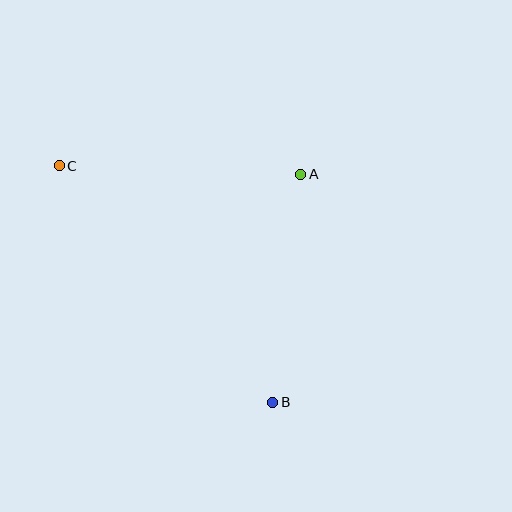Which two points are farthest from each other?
Points B and C are farthest from each other.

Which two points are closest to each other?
Points A and B are closest to each other.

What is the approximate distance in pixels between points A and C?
The distance between A and C is approximately 241 pixels.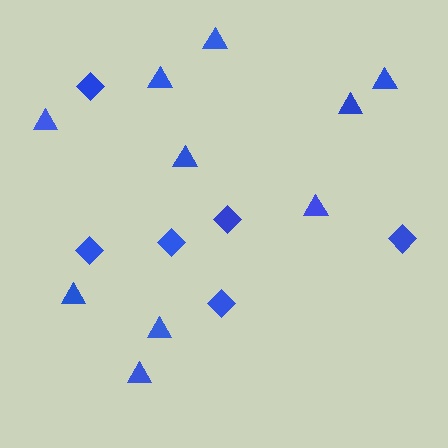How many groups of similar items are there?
There are 2 groups: one group of diamonds (6) and one group of triangles (10).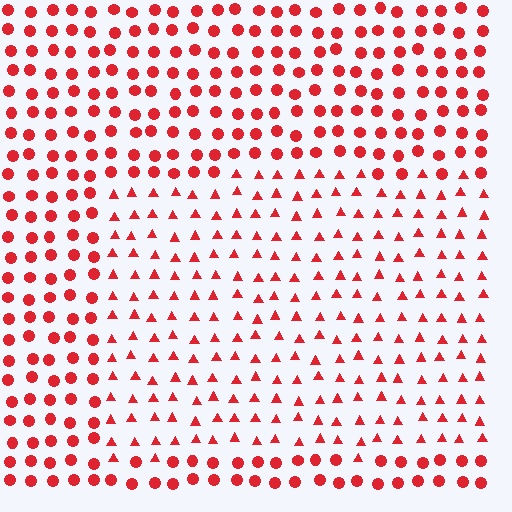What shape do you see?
I see a rectangle.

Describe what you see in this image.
The image is filled with small red elements arranged in a uniform grid. A rectangle-shaped region contains triangles, while the surrounding area contains circles. The boundary is defined purely by the change in element shape.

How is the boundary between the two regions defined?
The boundary is defined by a change in element shape: triangles inside vs. circles outside. All elements share the same color and spacing.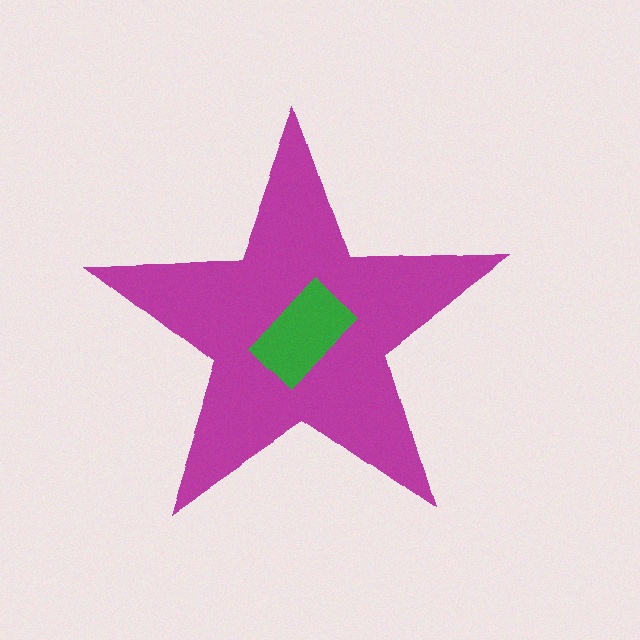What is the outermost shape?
The magenta star.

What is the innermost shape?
The green rectangle.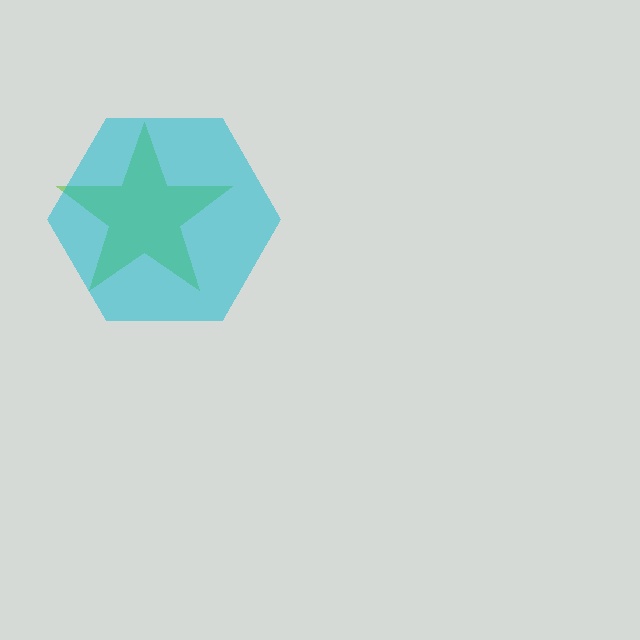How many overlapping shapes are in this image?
There are 2 overlapping shapes in the image.